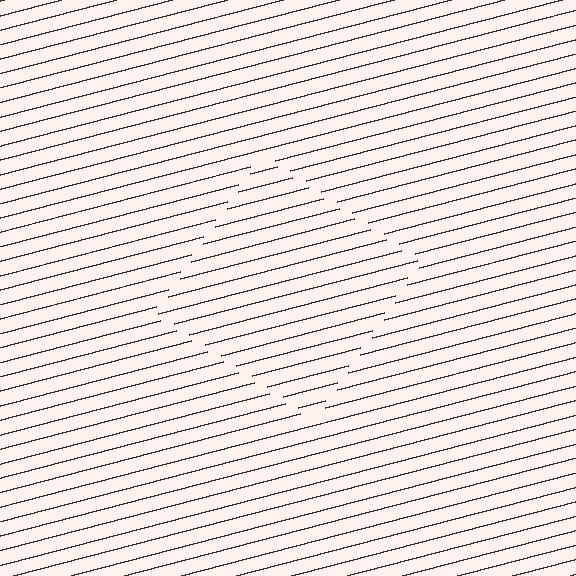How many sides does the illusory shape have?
4 sides — the line-ends trace a square.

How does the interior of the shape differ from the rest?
The interior of the shape contains the same grating, shifted by half a period — the contour is defined by the phase discontinuity where line-ends from the inner and outer gratings abut.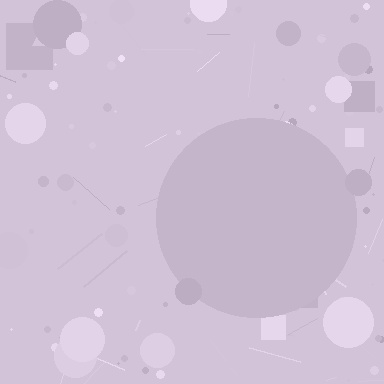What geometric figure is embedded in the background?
A circle is embedded in the background.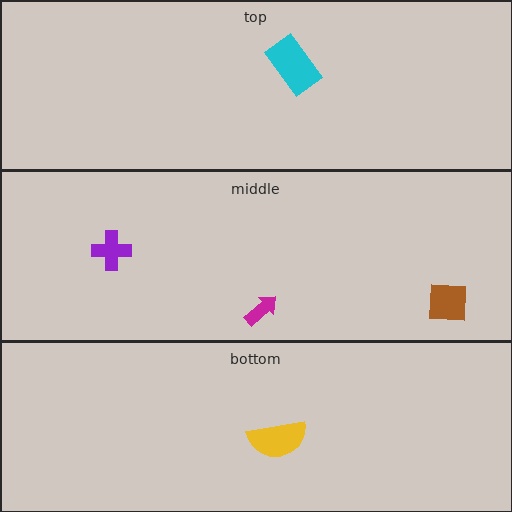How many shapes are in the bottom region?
1.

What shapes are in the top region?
The cyan rectangle.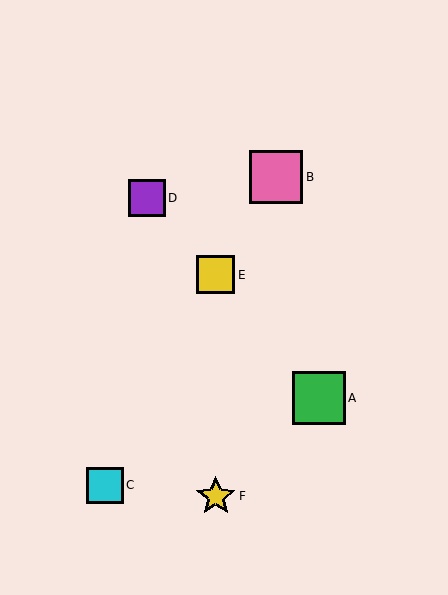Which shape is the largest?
The green square (labeled A) is the largest.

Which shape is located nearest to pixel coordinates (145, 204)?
The purple square (labeled D) at (147, 198) is nearest to that location.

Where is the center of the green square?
The center of the green square is at (319, 398).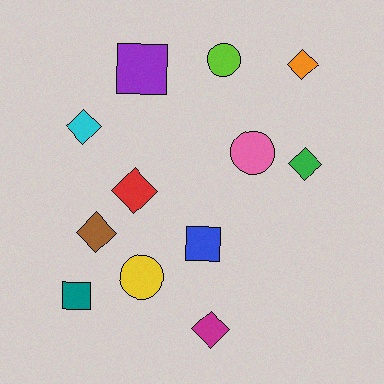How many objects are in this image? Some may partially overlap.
There are 12 objects.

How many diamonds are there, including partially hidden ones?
There are 6 diamonds.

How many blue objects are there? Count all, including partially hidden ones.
There is 1 blue object.